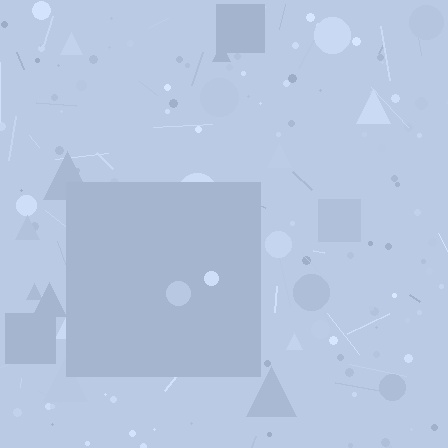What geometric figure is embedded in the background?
A square is embedded in the background.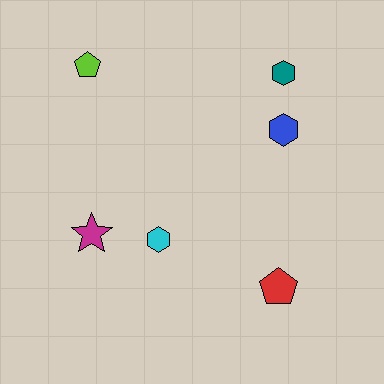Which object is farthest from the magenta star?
The teal hexagon is farthest from the magenta star.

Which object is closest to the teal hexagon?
The blue hexagon is closest to the teal hexagon.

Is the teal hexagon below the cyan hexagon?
No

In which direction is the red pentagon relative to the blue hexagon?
The red pentagon is below the blue hexagon.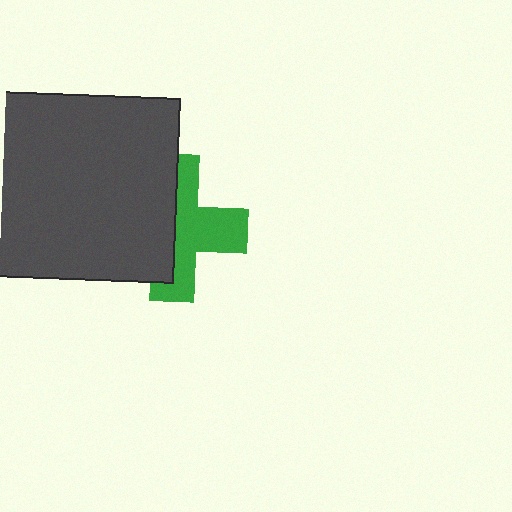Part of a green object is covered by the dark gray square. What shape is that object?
It is a cross.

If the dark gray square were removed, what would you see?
You would see the complete green cross.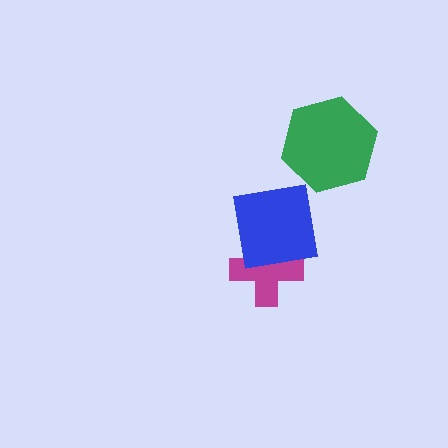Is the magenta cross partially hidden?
Yes, it is partially covered by another shape.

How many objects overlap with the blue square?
1 object overlaps with the blue square.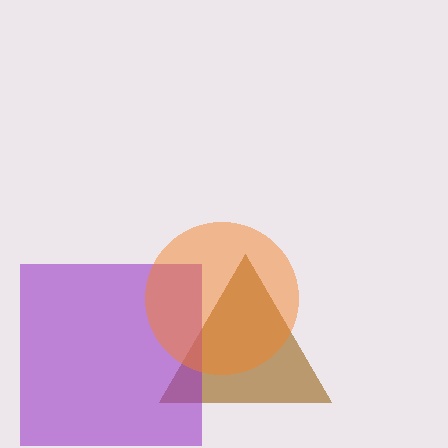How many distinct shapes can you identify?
There are 3 distinct shapes: a brown triangle, a purple square, an orange circle.